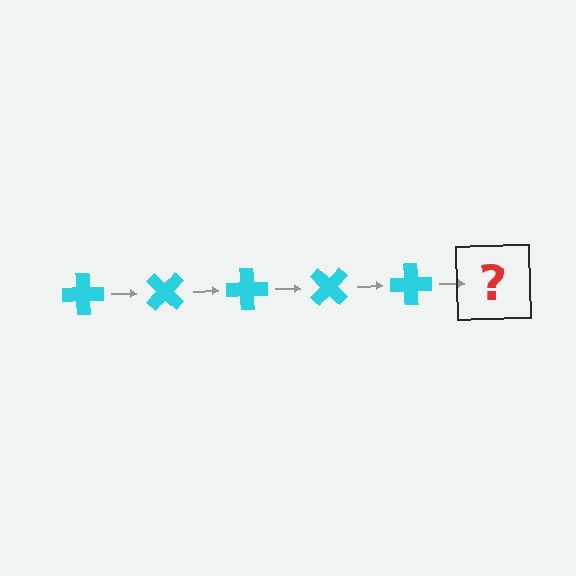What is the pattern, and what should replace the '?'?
The pattern is that the cross rotates 45 degrees each step. The '?' should be a cyan cross rotated 225 degrees.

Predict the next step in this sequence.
The next step is a cyan cross rotated 225 degrees.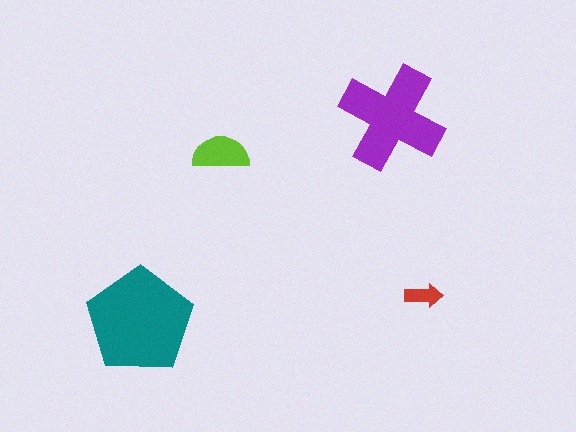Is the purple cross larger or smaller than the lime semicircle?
Larger.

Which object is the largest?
The teal pentagon.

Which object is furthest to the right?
The red arrow is rightmost.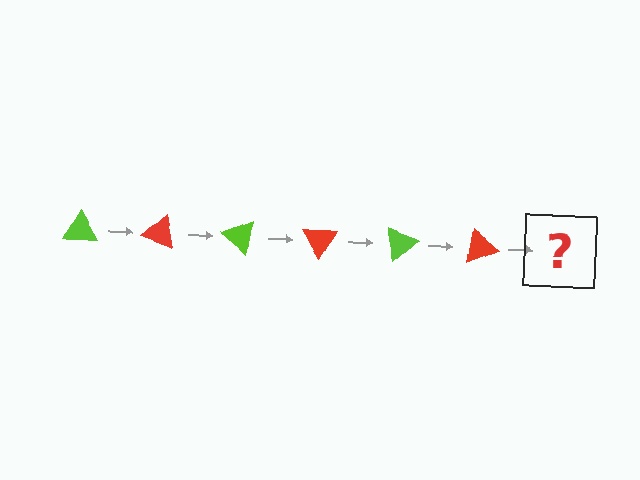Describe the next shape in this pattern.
It should be a lime triangle, rotated 120 degrees from the start.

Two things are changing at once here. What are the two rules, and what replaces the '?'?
The two rules are that it rotates 20 degrees each step and the color cycles through lime and red. The '?' should be a lime triangle, rotated 120 degrees from the start.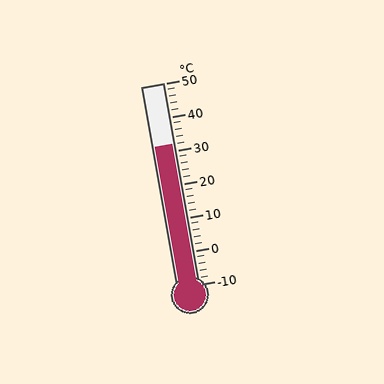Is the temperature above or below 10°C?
The temperature is above 10°C.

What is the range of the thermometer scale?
The thermometer scale ranges from -10°C to 50°C.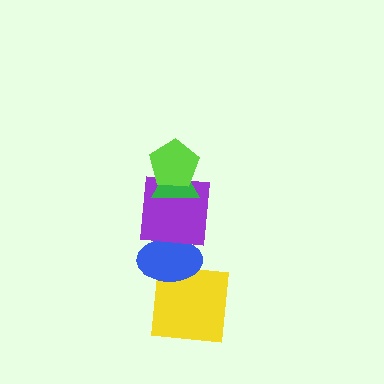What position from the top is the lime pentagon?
The lime pentagon is 1st from the top.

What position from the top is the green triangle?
The green triangle is 2nd from the top.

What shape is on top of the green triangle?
The lime pentagon is on top of the green triangle.